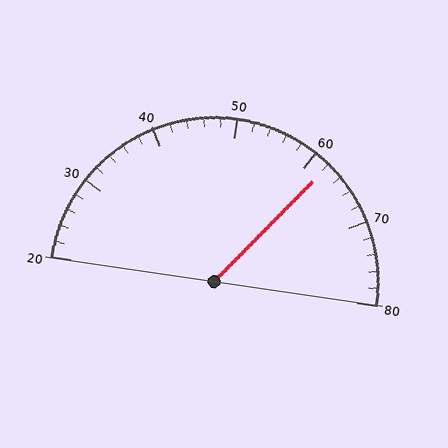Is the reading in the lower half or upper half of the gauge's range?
The reading is in the upper half of the range (20 to 80).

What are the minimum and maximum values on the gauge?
The gauge ranges from 20 to 80.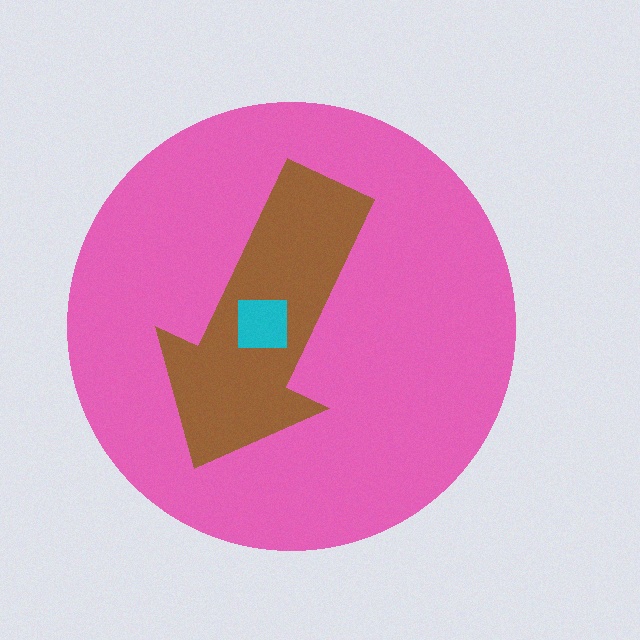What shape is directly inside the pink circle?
The brown arrow.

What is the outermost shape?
The pink circle.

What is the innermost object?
The cyan square.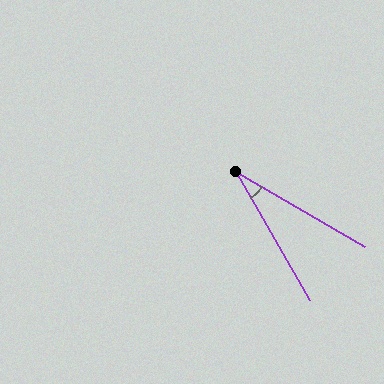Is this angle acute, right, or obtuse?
It is acute.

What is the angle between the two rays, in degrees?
Approximately 30 degrees.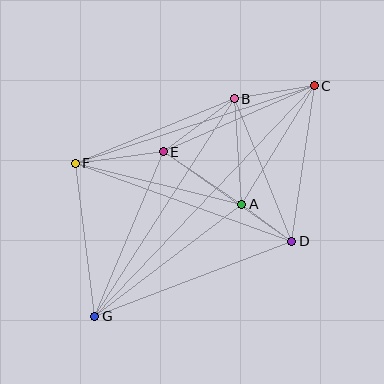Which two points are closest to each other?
Points A and D are closest to each other.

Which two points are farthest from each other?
Points C and G are farthest from each other.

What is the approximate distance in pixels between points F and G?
The distance between F and G is approximately 154 pixels.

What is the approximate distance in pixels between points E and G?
The distance between E and G is approximately 178 pixels.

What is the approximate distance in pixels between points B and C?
The distance between B and C is approximately 81 pixels.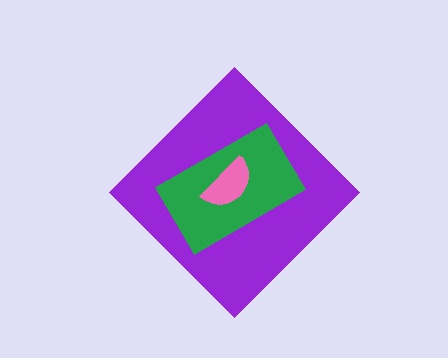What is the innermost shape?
The pink semicircle.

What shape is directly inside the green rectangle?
The pink semicircle.